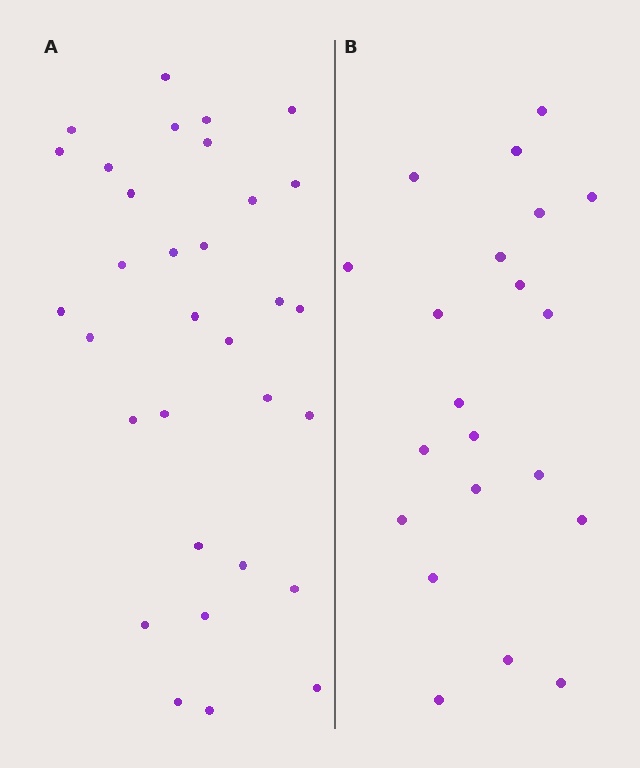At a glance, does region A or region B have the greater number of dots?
Region A (the left region) has more dots.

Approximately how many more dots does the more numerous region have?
Region A has roughly 12 or so more dots than region B.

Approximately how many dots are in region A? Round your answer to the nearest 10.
About 30 dots. (The exact count is 32, which rounds to 30.)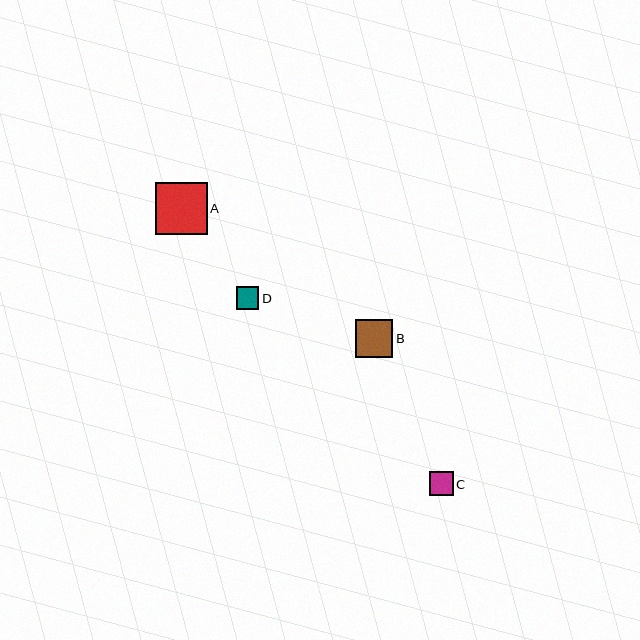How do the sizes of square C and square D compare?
Square C and square D are approximately the same size.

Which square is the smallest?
Square D is the smallest with a size of approximately 22 pixels.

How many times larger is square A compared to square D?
Square A is approximately 2.3 times the size of square D.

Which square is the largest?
Square A is the largest with a size of approximately 51 pixels.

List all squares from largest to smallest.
From largest to smallest: A, B, C, D.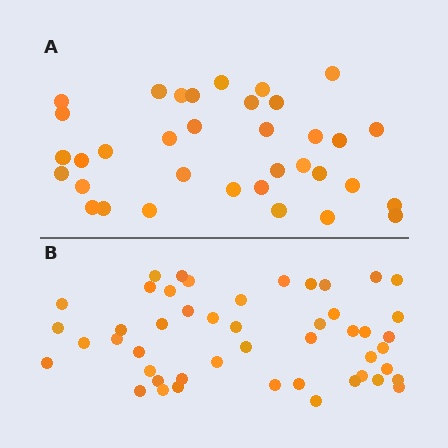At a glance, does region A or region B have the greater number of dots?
Region B (the bottom region) has more dots.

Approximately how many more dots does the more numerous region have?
Region B has approximately 15 more dots than region A.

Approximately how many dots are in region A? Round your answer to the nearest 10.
About 40 dots. (The exact count is 35, which rounds to 40.)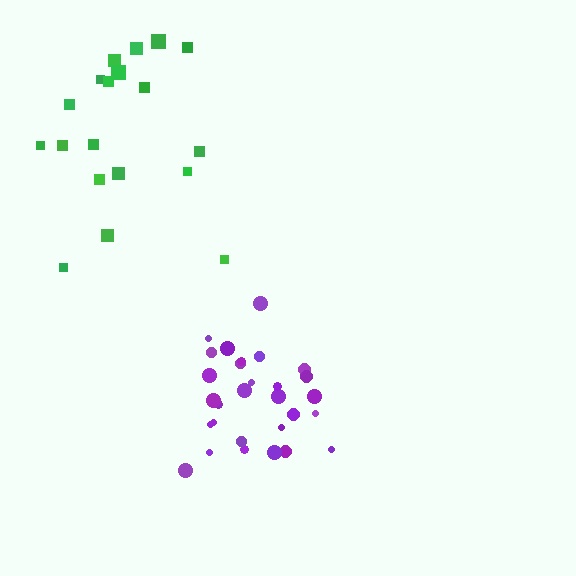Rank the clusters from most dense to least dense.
purple, green.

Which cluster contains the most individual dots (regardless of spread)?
Purple (30).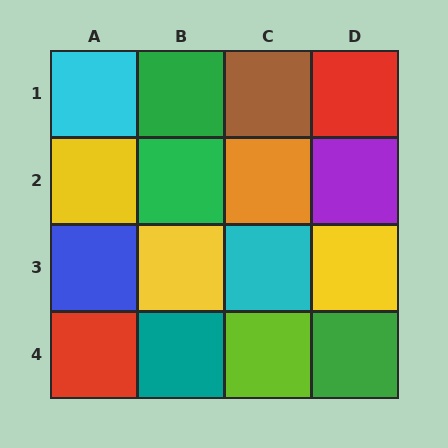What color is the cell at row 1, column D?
Red.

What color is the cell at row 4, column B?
Teal.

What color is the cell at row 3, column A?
Blue.